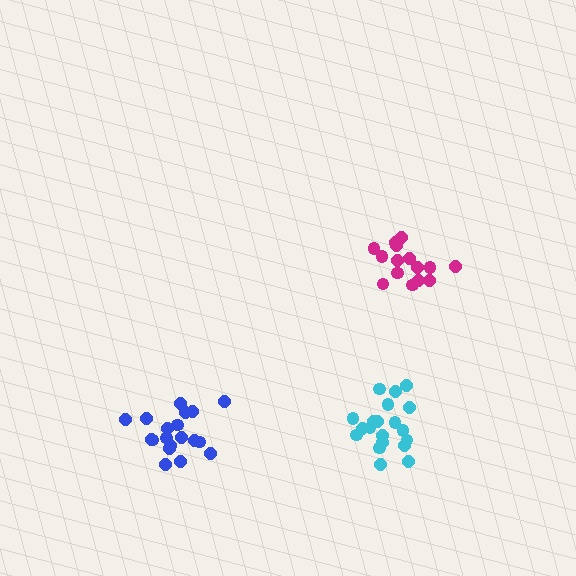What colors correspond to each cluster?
The clusters are colored: cyan, magenta, blue.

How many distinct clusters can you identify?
There are 3 distinct clusters.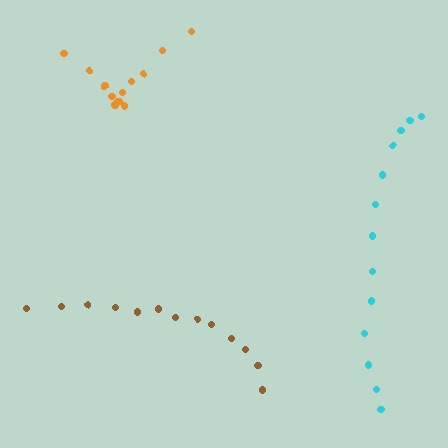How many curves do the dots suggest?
There are 3 distinct paths.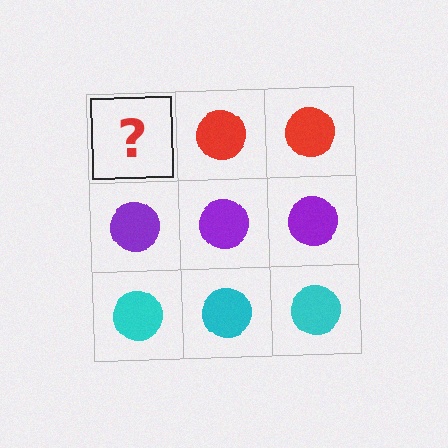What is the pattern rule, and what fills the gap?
The rule is that each row has a consistent color. The gap should be filled with a red circle.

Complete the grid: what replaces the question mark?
The question mark should be replaced with a red circle.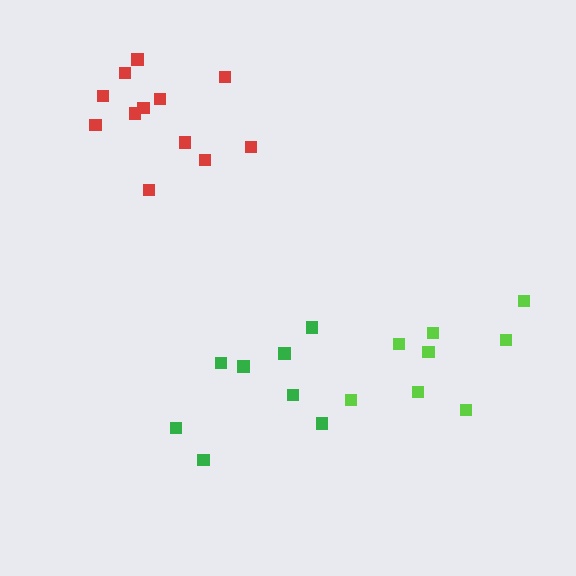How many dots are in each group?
Group 1: 8 dots, Group 2: 12 dots, Group 3: 9 dots (29 total).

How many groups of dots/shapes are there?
There are 3 groups.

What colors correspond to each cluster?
The clusters are colored: green, red, lime.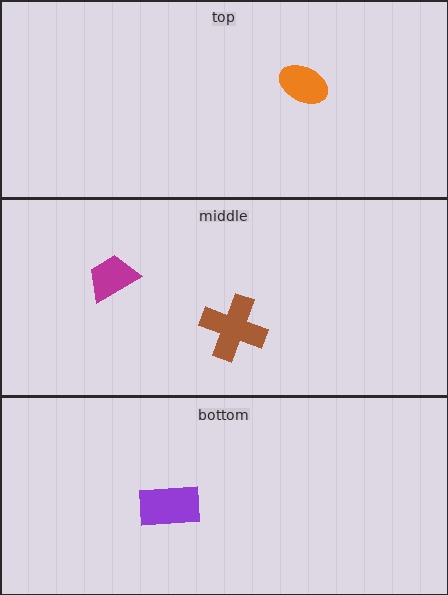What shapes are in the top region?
The orange ellipse.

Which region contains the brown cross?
The middle region.